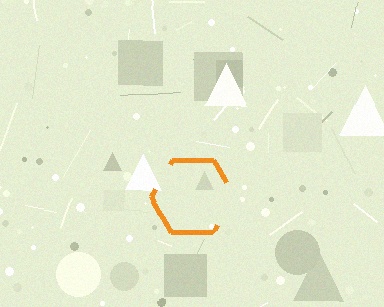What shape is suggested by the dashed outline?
The dashed outline suggests a hexagon.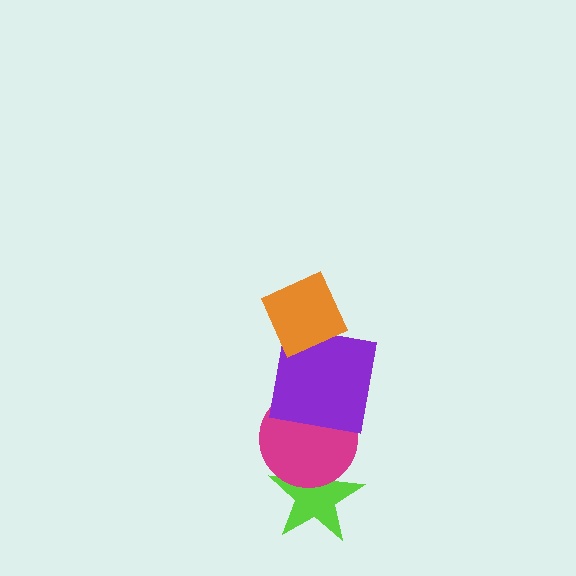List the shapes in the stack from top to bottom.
From top to bottom: the orange diamond, the purple square, the magenta circle, the lime star.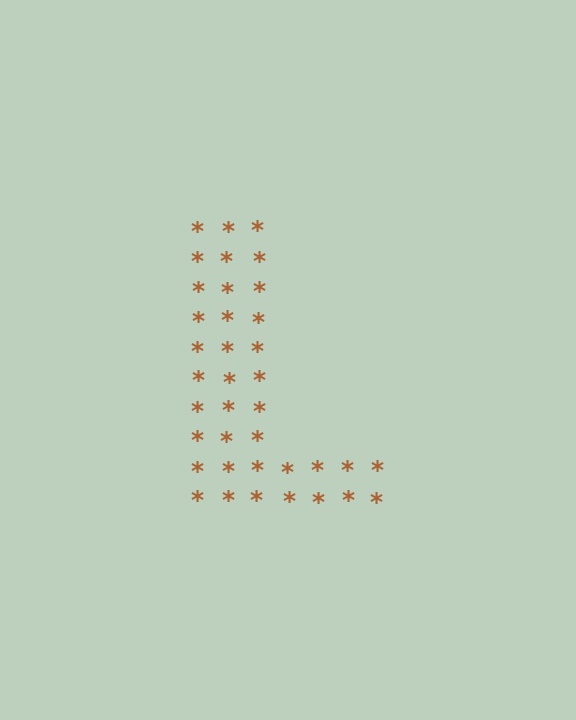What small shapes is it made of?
It is made of small asterisks.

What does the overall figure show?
The overall figure shows the letter L.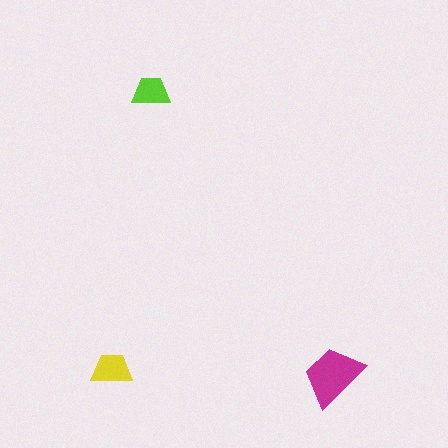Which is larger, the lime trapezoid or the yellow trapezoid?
The yellow one.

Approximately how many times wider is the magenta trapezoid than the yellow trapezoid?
About 1.5 times wider.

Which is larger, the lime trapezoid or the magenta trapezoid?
The magenta one.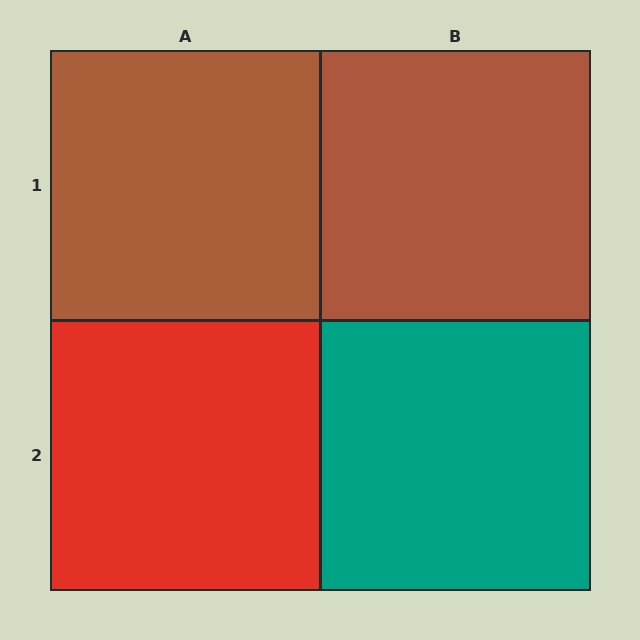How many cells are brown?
2 cells are brown.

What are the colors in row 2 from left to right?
Red, teal.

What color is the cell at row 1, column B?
Brown.